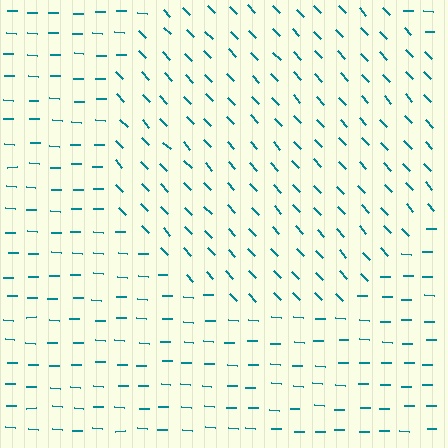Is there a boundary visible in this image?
Yes, there is a texture boundary formed by a change in line orientation.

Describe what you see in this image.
The image is filled with small teal line segments. A circle region in the image has lines oriented differently from the surrounding lines, creating a visible texture boundary.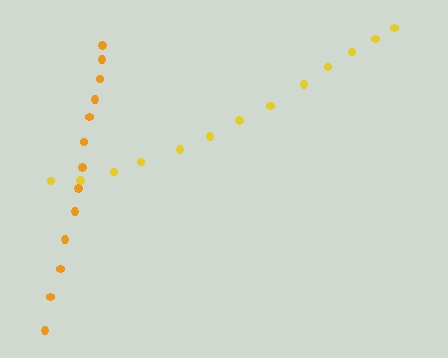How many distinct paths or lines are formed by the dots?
There are 2 distinct paths.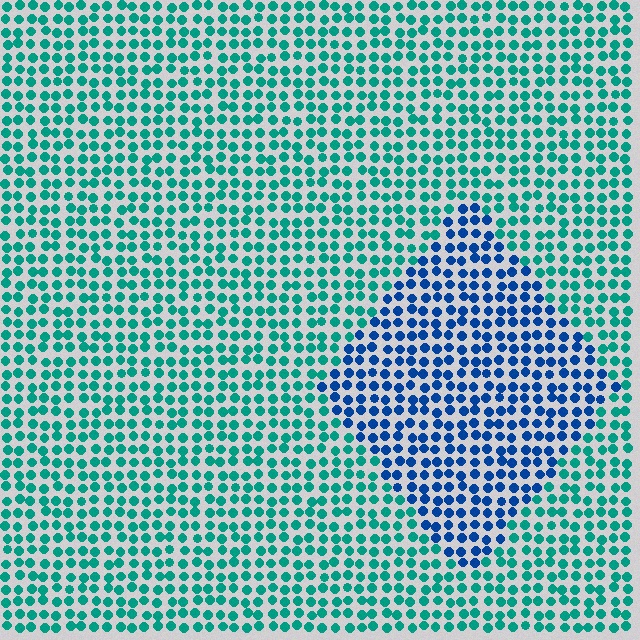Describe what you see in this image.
The image is filled with small teal elements in a uniform arrangement. A diamond-shaped region is visible where the elements are tinted to a slightly different hue, forming a subtle color boundary.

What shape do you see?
I see a diamond.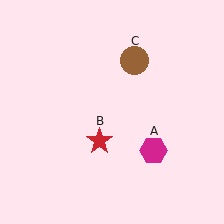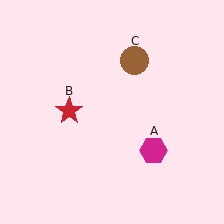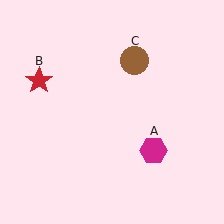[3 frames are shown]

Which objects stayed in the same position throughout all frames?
Magenta hexagon (object A) and brown circle (object C) remained stationary.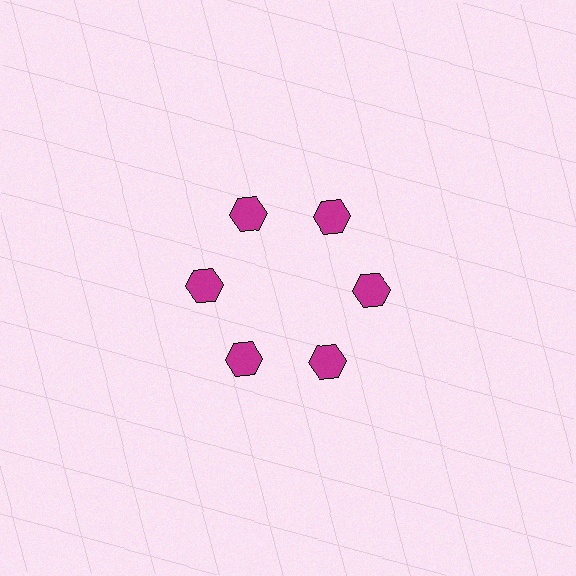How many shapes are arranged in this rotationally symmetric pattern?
There are 6 shapes, arranged in 6 groups of 1.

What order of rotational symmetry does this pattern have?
This pattern has 6-fold rotational symmetry.